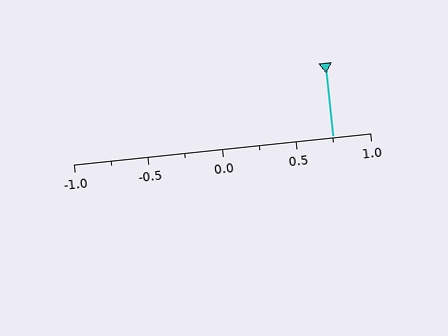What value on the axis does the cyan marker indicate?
The marker indicates approximately 0.75.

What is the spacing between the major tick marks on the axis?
The major ticks are spaced 0.5 apart.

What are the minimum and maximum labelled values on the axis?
The axis runs from -1.0 to 1.0.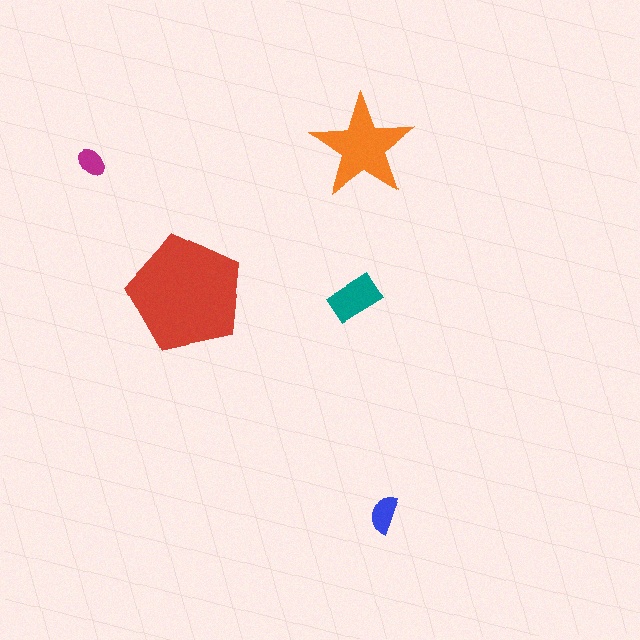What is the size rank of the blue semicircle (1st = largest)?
4th.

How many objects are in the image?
There are 5 objects in the image.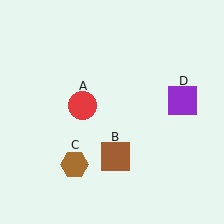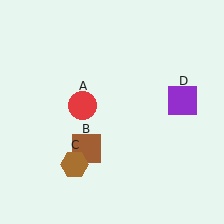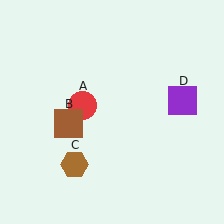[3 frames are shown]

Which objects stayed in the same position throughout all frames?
Red circle (object A) and brown hexagon (object C) and purple square (object D) remained stationary.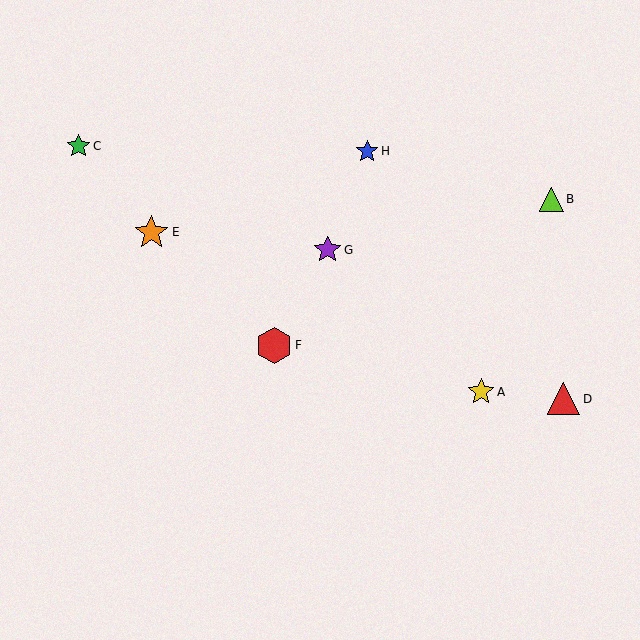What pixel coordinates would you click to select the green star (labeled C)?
Click at (79, 146) to select the green star C.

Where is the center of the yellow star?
The center of the yellow star is at (481, 392).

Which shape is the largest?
The red hexagon (labeled F) is the largest.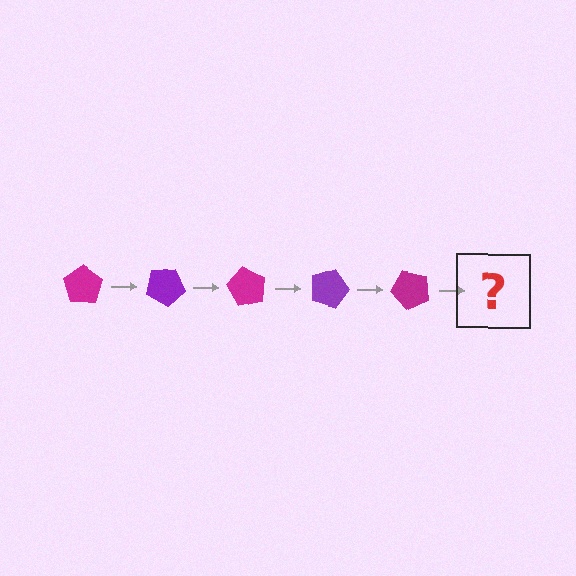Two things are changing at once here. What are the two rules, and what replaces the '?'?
The two rules are that it rotates 30 degrees each step and the color cycles through magenta and purple. The '?' should be a purple pentagon, rotated 150 degrees from the start.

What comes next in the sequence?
The next element should be a purple pentagon, rotated 150 degrees from the start.